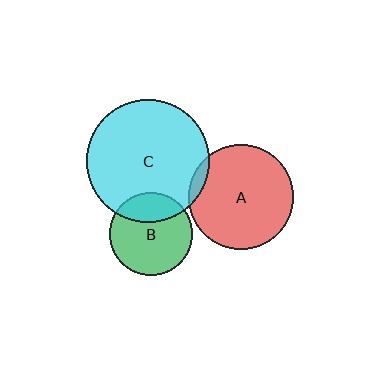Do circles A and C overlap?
Yes.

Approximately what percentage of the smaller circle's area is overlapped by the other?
Approximately 5%.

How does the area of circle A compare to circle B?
Approximately 1.6 times.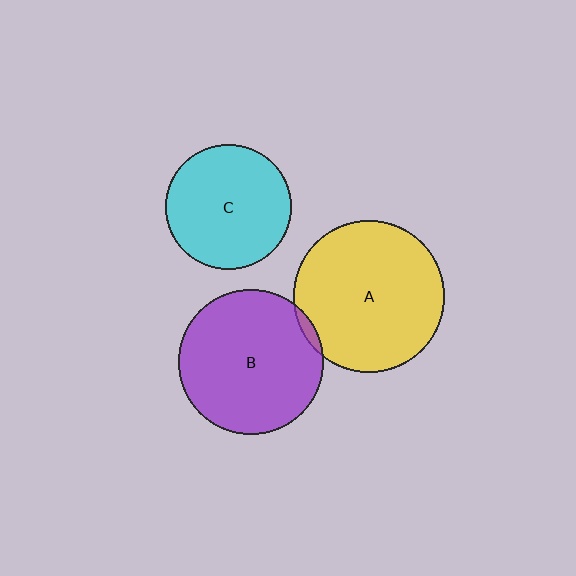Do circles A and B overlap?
Yes.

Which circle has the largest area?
Circle A (yellow).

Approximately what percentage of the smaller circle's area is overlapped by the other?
Approximately 5%.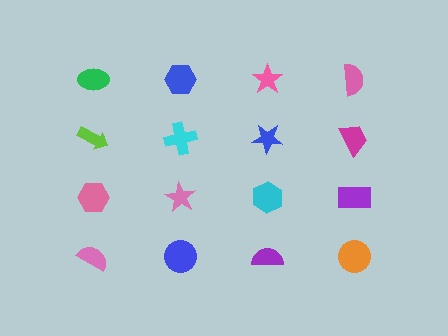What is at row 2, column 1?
A lime arrow.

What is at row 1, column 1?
A green ellipse.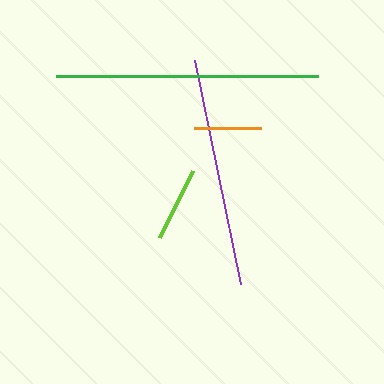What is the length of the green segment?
The green segment is approximately 262 pixels long.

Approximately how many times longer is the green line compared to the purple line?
The green line is approximately 1.1 times the length of the purple line.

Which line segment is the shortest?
The orange line is the shortest at approximately 67 pixels.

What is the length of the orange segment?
The orange segment is approximately 67 pixels long.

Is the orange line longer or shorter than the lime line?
The lime line is longer than the orange line.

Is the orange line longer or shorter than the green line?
The green line is longer than the orange line.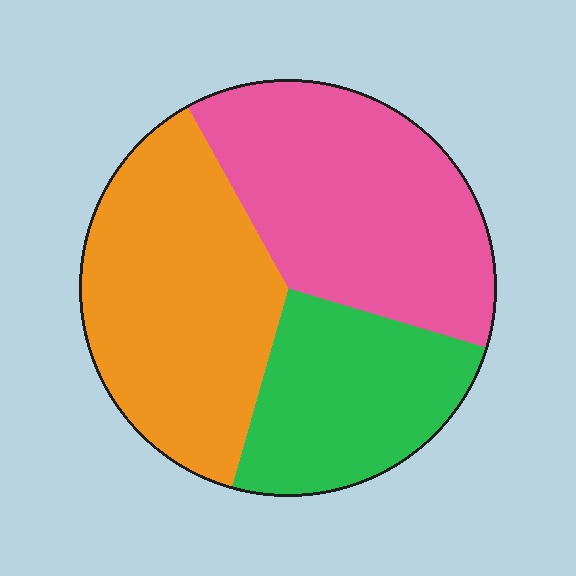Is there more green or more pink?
Pink.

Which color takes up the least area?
Green, at roughly 25%.